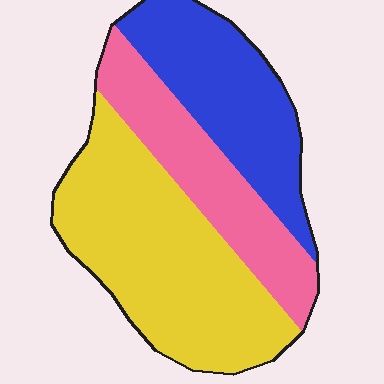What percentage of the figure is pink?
Pink takes up about one quarter (1/4) of the figure.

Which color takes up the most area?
Yellow, at roughly 45%.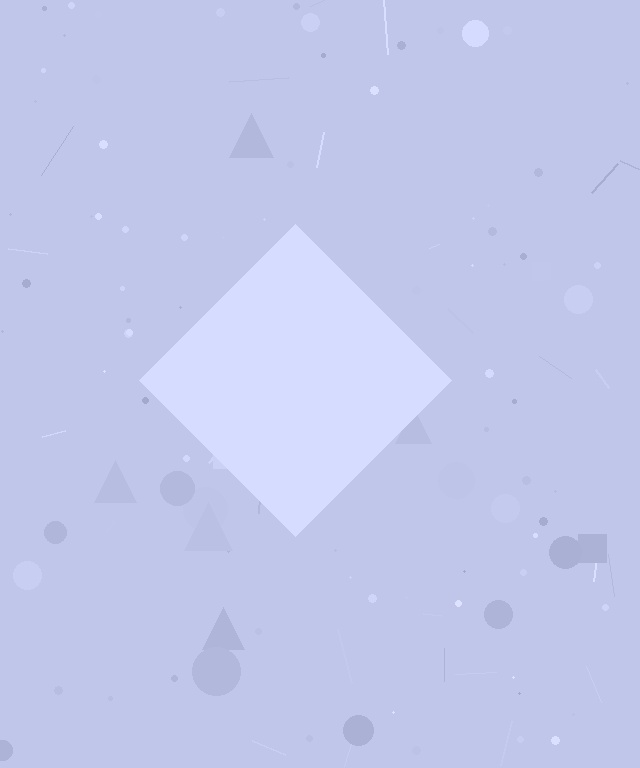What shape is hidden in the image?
A diamond is hidden in the image.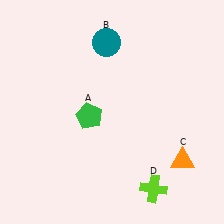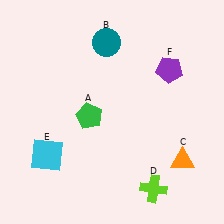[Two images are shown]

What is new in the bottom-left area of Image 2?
A cyan square (E) was added in the bottom-left area of Image 2.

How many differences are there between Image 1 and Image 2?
There are 2 differences between the two images.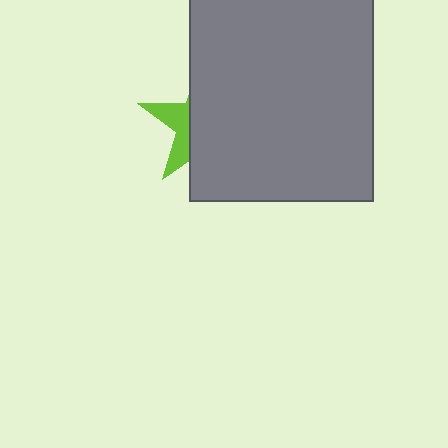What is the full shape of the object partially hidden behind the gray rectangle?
The partially hidden object is a lime star.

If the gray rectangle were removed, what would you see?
You would see the complete lime star.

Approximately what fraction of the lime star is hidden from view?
Roughly 69% of the lime star is hidden behind the gray rectangle.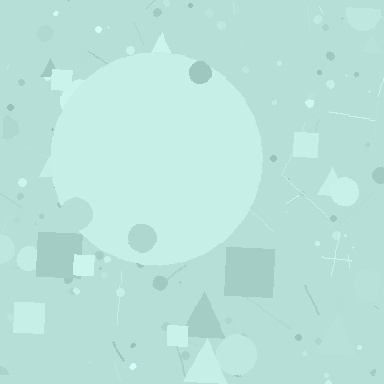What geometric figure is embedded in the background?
A circle is embedded in the background.